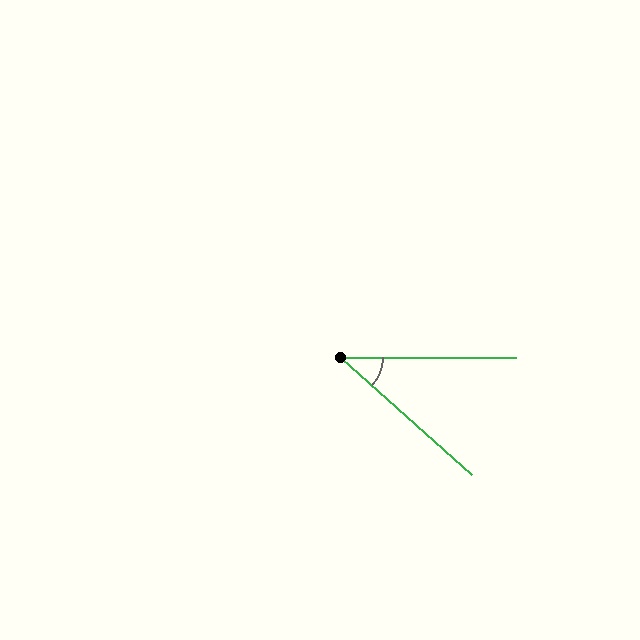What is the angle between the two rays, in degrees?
Approximately 42 degrees.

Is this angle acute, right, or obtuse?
It is acute.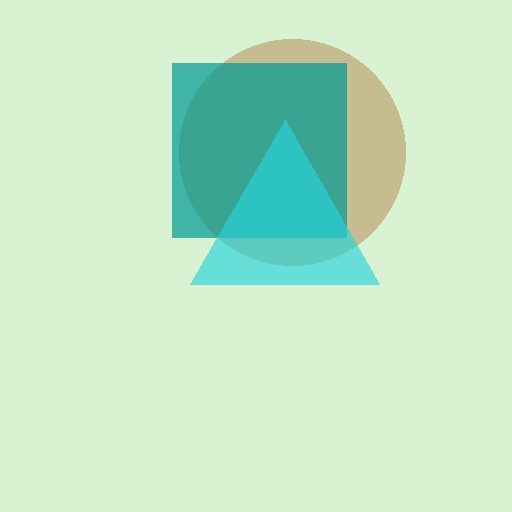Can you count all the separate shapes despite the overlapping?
Yes, there are 3 separate shapes.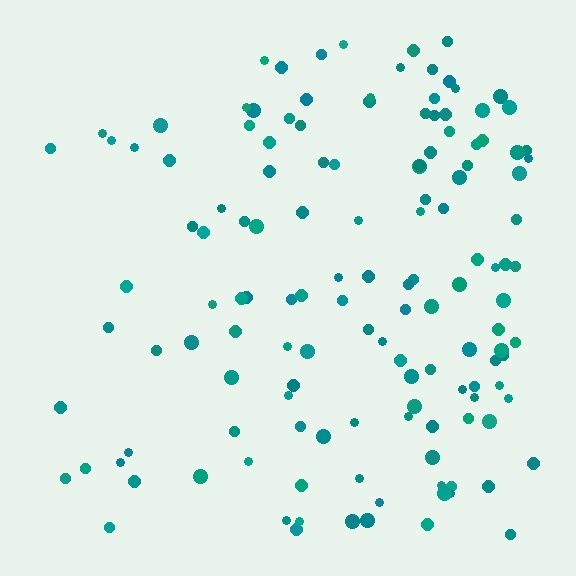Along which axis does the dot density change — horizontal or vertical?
Horizontal.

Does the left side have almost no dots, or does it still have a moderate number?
Still a moderate number, just noticeably fewer than the right.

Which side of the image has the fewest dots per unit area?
The left.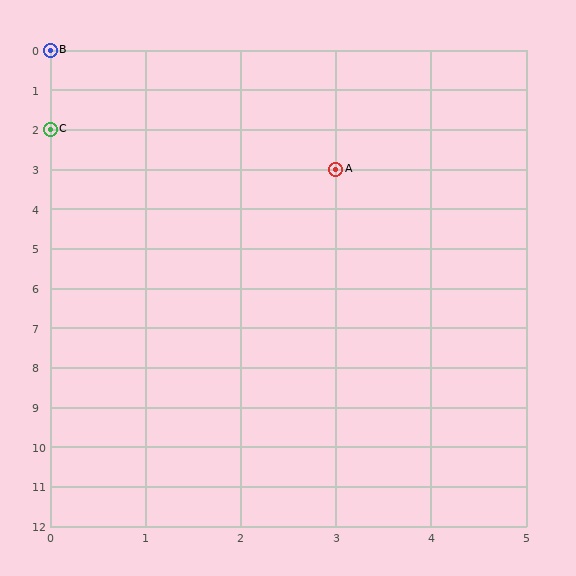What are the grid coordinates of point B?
Point B is at grid coordinates (0, 0).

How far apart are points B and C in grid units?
Points B and C are 2 rows apart.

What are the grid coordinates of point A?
Point A is at grid coordinates (3, 3).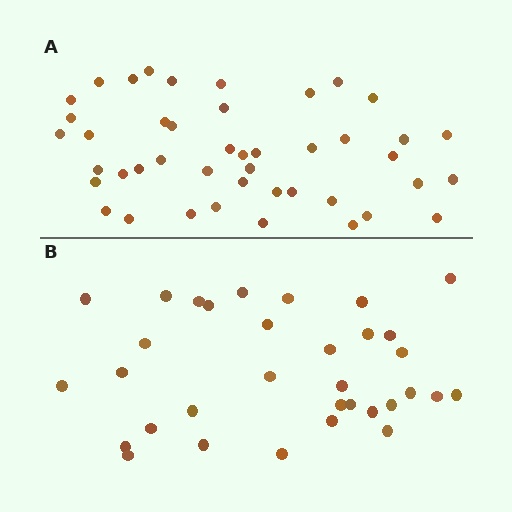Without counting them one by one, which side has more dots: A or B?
Region A (the top region) has more dots.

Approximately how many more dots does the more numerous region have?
Region A has roughly 12 or so more dots than region B.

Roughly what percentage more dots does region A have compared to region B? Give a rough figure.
About 35% more.